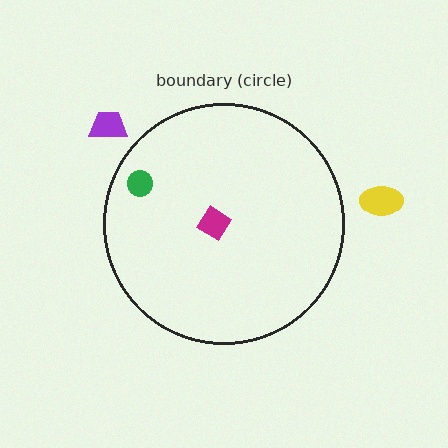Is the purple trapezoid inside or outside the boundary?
Outside.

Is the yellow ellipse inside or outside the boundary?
Outside.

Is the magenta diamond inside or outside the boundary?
Inside.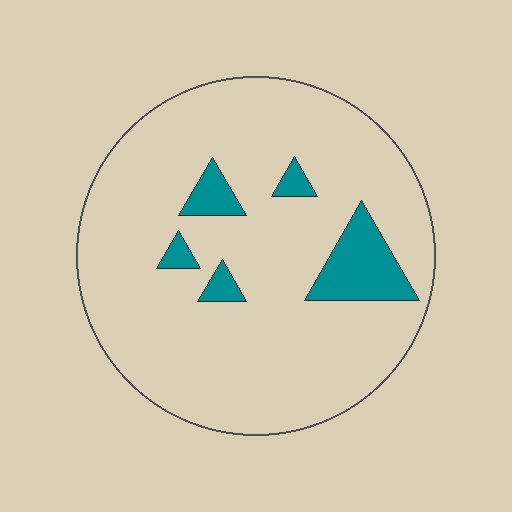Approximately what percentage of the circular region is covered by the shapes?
Approximately 10%.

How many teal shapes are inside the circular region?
5.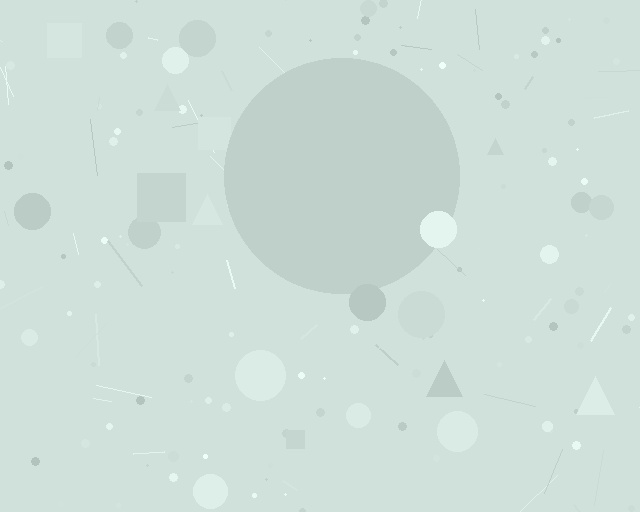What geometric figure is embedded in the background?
A circle is embedded in the background.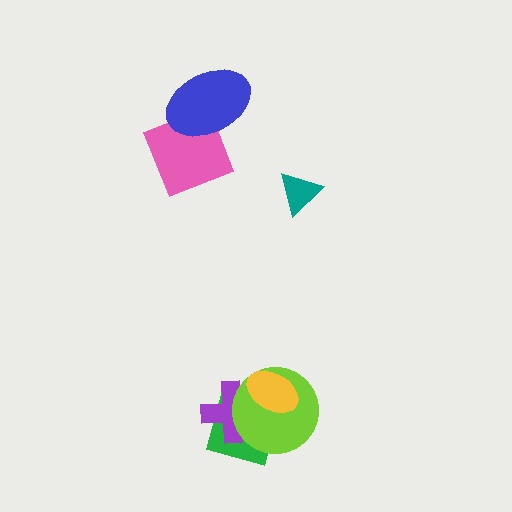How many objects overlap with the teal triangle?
0 objects overlap with the teal triangle.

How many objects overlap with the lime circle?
3 objects overlap with the lime circle.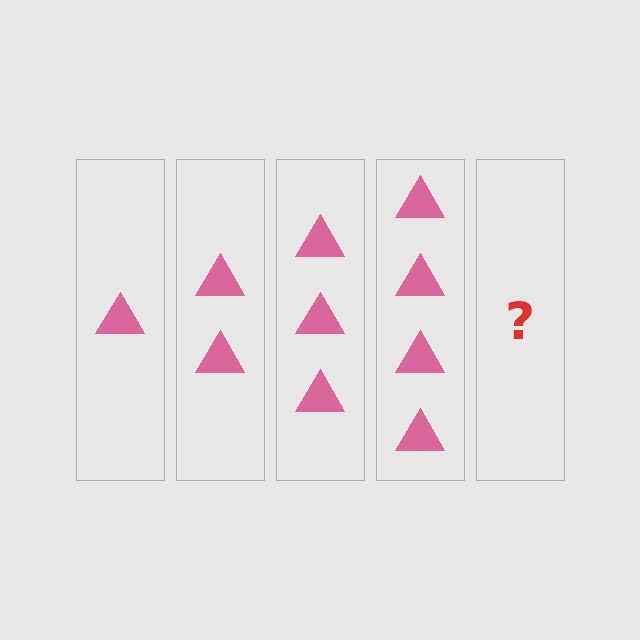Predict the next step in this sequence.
The next step is 5 triangles.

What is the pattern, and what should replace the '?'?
The pattern is that each step adds one more triangle. The '?' should be 5 triangles.